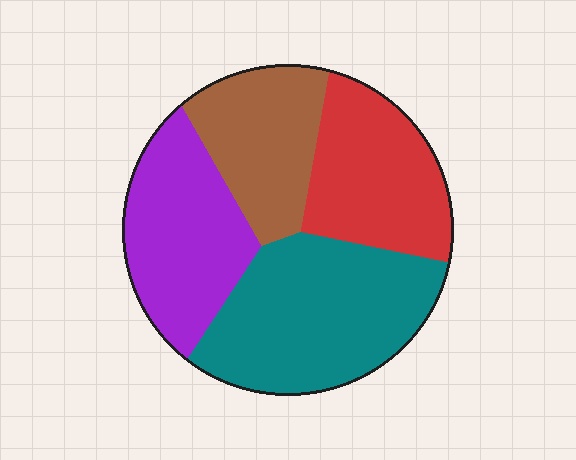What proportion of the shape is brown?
Brown covers about 20% of the shape.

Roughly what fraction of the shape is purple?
Purple takes up about one quarter (1/4) of the shape.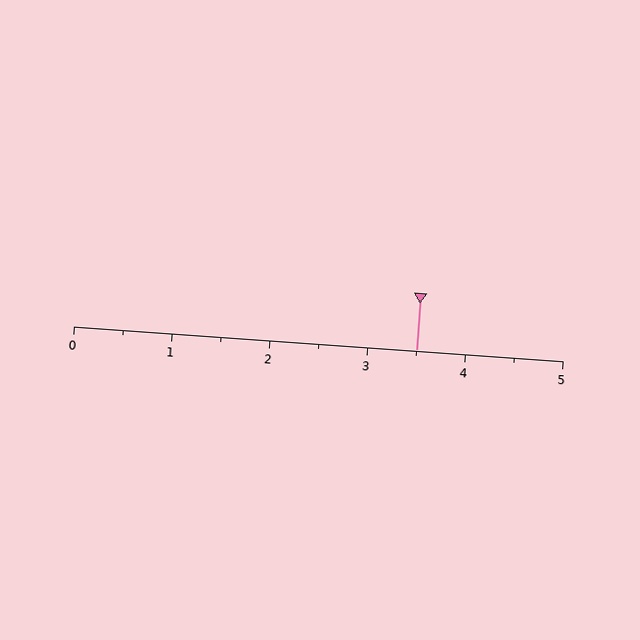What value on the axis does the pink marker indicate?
The marker indicates approximately 3.5.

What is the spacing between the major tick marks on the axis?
The major ticks are spaced 1 apart.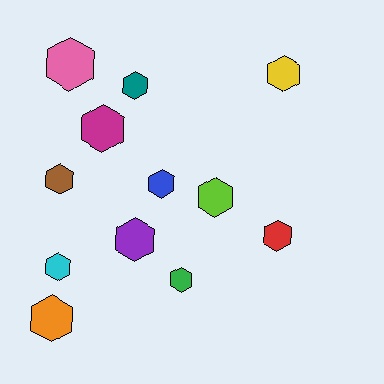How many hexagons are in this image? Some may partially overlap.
There are 12 hexagons.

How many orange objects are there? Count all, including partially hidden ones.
There is 1 orange object.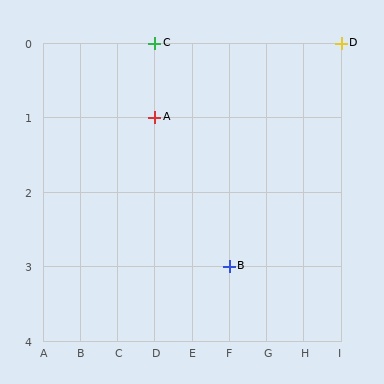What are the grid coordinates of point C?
Point C is at grid coordinates (D, 0).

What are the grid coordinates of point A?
Point A is at grid coordinates (D, 1).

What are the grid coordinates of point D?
Point D is at grid coordinates (I, 0).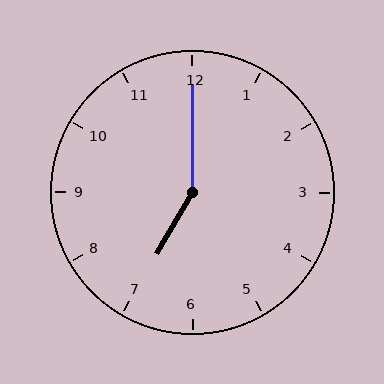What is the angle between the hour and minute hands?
Approximately 150 degrees.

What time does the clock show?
7:00.